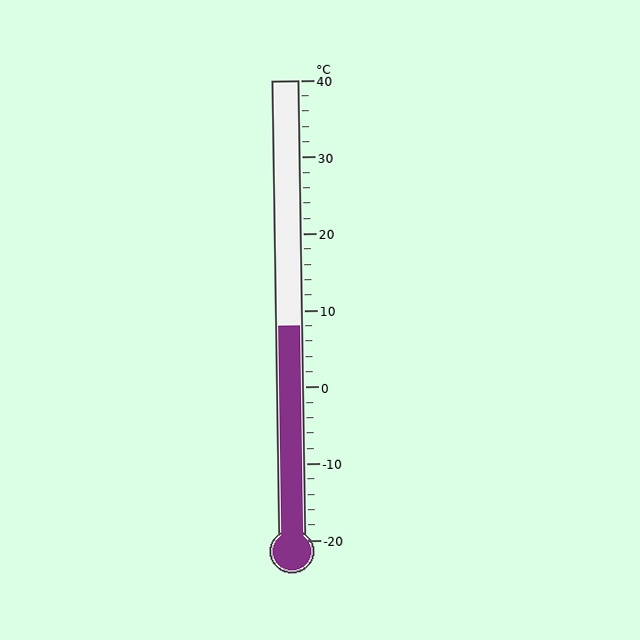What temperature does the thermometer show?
The thermometer shows approximately 8°C.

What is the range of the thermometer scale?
The thermometer scale ranges from -20°C to 40°C.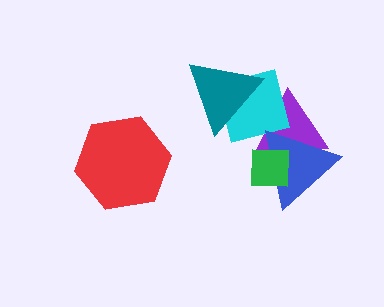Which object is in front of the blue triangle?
The green square is in front of the blue triangle.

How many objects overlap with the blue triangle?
3 objects overlap with the blue triangle.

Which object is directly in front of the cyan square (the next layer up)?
The blue triangle is directly in front of the cyan square.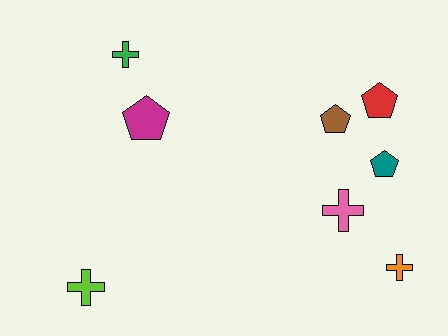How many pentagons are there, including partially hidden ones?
There are 4 pentagons.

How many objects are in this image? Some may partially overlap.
There are 8 objects.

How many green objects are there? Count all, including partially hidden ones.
There is 1 green object.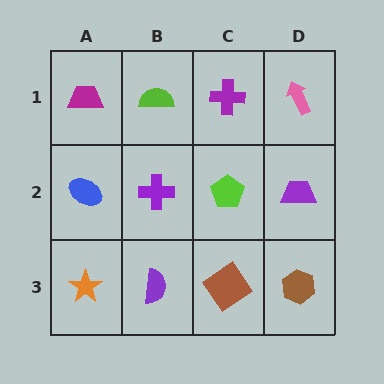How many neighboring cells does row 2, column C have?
4.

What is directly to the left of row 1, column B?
A magenta trapezoid.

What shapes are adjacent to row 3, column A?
A blue ellipse (row 2, column A), a purple semicircle (row 3, column B).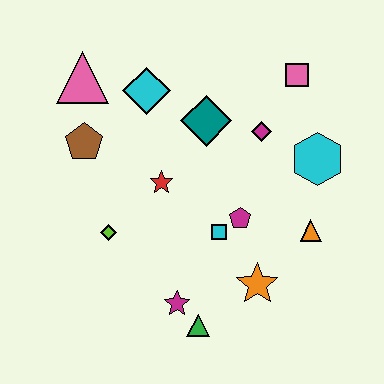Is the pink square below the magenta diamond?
No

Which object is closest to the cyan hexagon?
The magenta diamond is closest to the cyan hexagon.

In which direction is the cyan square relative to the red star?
The cyan square is to the right of the red star.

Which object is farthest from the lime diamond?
The pink square is farthest from the lime diamond.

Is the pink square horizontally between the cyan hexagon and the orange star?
Yes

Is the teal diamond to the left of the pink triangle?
No